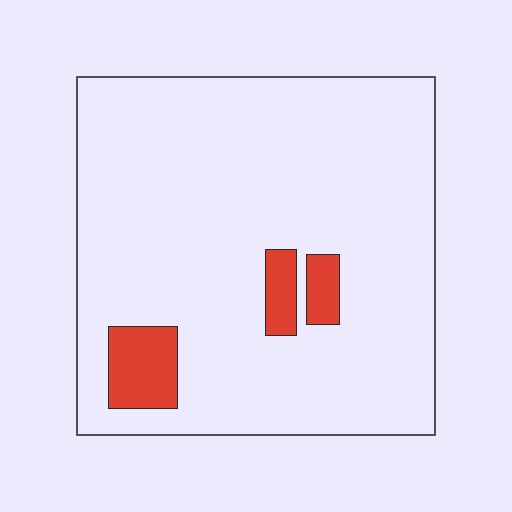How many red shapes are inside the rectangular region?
3.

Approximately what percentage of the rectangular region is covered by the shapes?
Approximately 10%.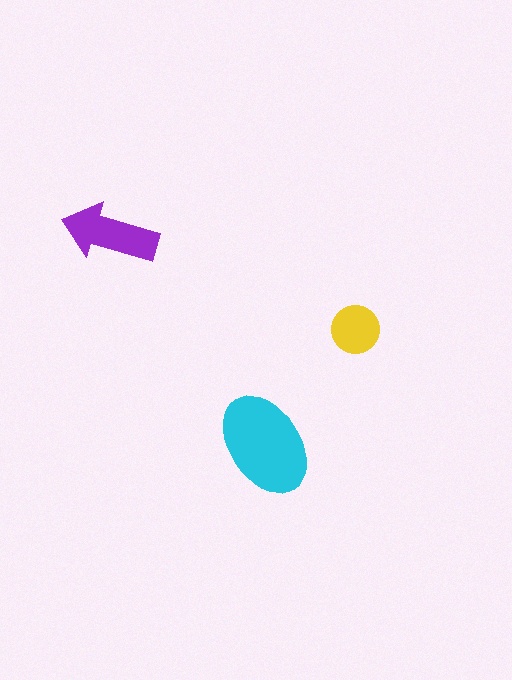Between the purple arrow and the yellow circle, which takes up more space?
The purple arrow.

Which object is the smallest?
The yellow circle.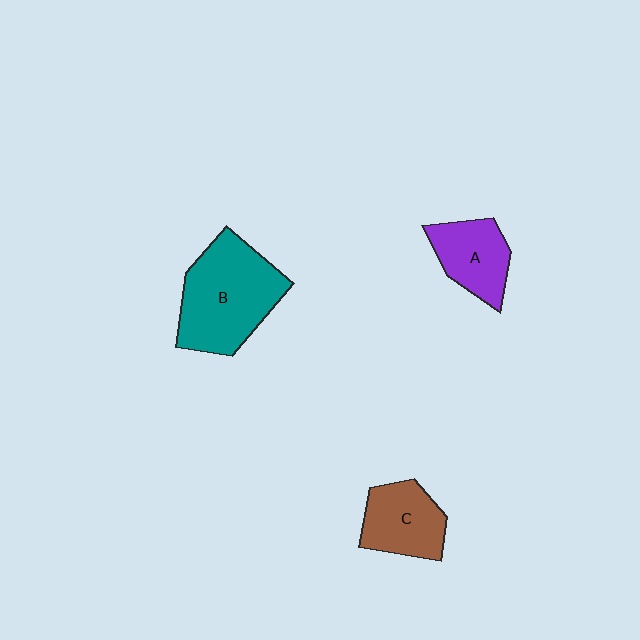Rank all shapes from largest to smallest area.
From largest to smallest: B (teal), C (brown), A (purple).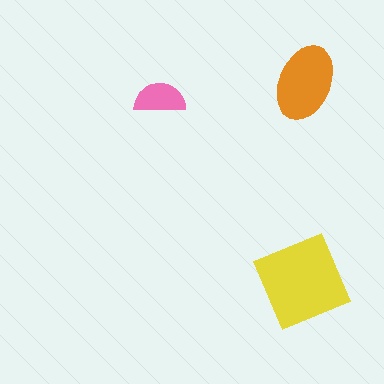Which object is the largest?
The yellow diamond.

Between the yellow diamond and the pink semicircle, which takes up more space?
The yellow diamond.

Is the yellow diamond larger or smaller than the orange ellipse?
Larger.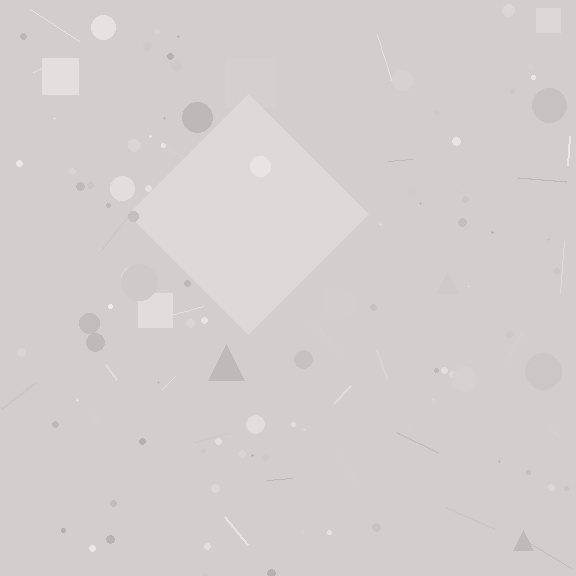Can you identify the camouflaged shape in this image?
The camouflaged shape is a diamond.